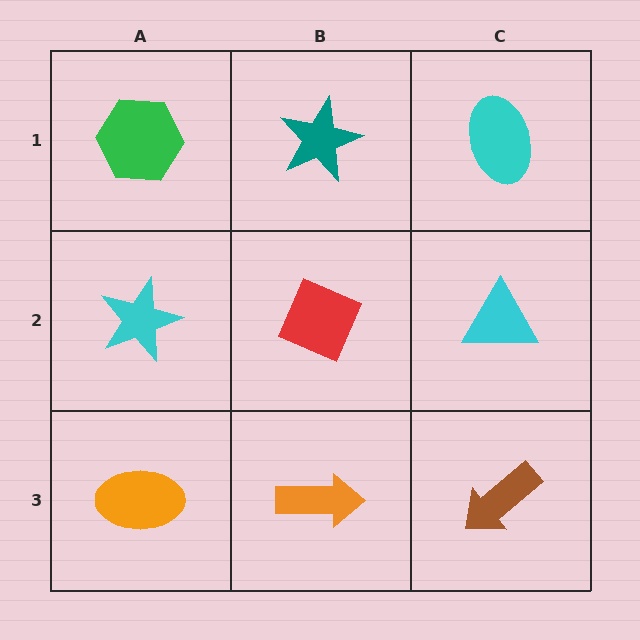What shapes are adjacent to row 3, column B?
A red diamond (row 2, column B), an orange ellipse (row 3, column A), a brown arrow (row 3, column C).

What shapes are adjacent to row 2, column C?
A cyan ellipse (row 1, column C), a brown arrow (row 3, column C), a red diamond (row 2, column B).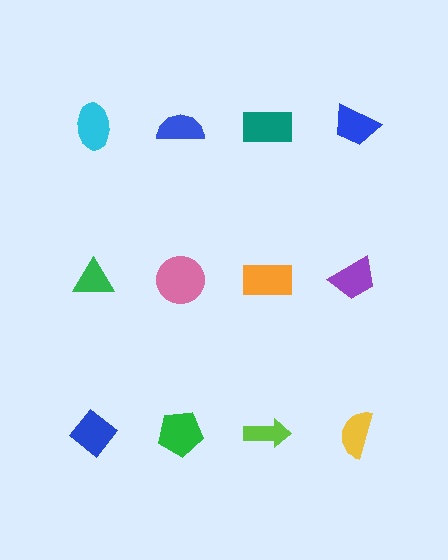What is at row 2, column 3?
An orange rectangle.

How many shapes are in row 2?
4 shapes.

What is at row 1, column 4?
A blue trapezoid.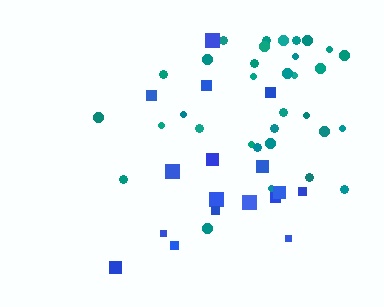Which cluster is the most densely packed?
Teal.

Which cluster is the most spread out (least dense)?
Blue.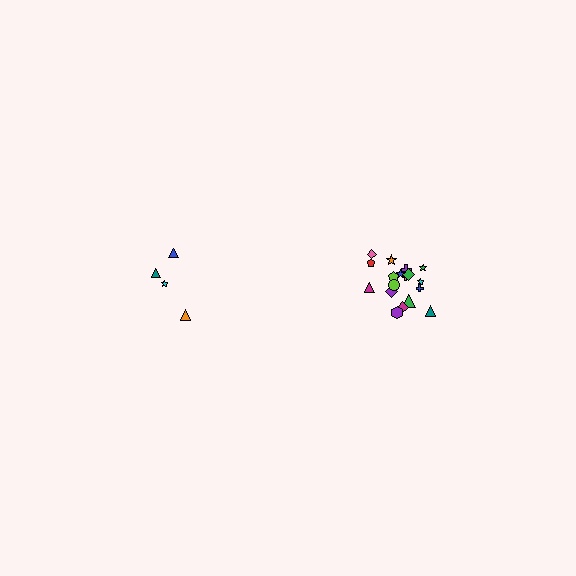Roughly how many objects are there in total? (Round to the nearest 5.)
Roughly 20 objects in total.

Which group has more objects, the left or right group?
The right group.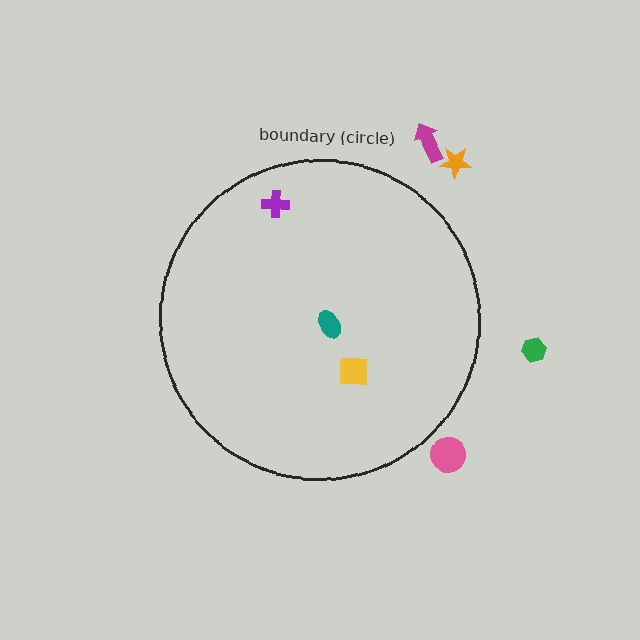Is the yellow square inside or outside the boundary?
Inside.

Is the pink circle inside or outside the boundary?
Outside.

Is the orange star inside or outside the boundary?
Outside.